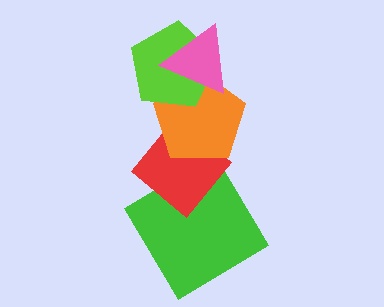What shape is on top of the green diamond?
The red diamond is on top of the green diamond.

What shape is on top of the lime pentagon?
The pink triangle is on top of the lime pentagon.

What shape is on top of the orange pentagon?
The lime pentagon is on top of the orange pentagon.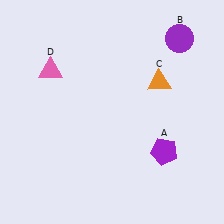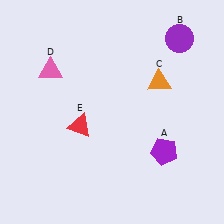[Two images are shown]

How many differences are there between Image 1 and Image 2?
There is 1 difference between the two images.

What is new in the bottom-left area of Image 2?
A red triangle (E) was added in the bottom-left area of Image 2.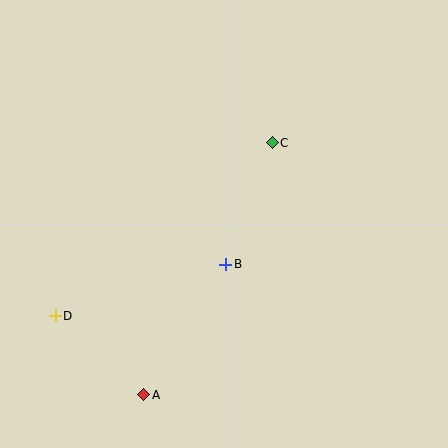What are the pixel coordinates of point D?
Point D is at (55, 316).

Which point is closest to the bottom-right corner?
Point B is closest to the bottom-right corner.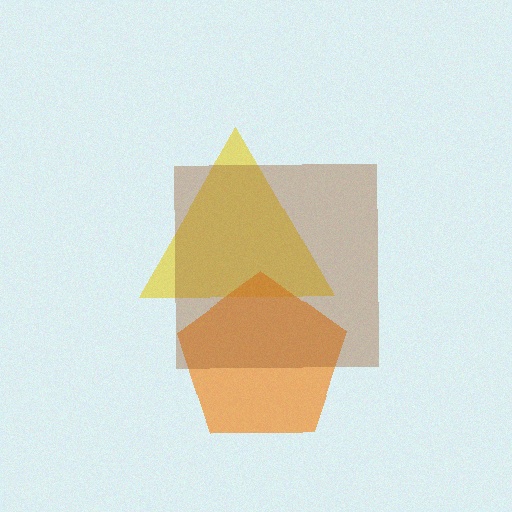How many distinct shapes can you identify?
There are 3 distinct shapes: a yellow triangle, an orange pentagon, a brown square.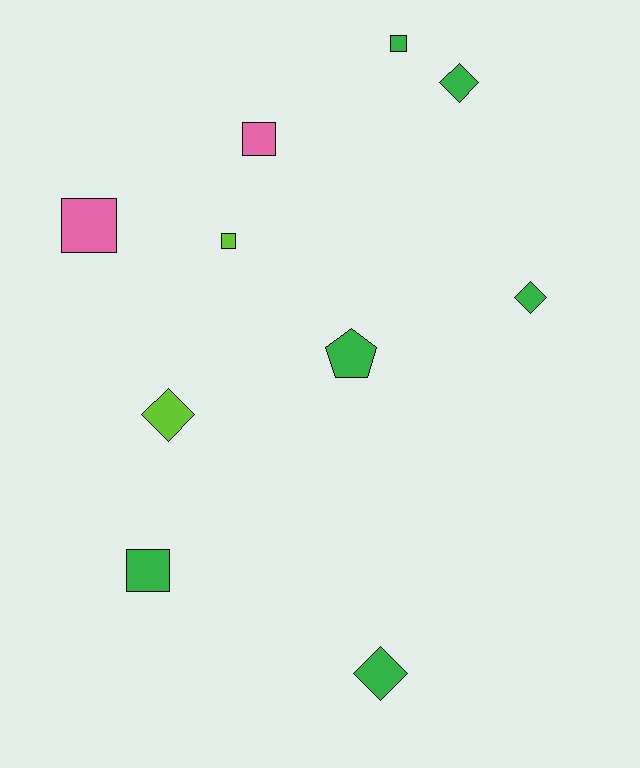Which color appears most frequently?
Green, with 6 objects.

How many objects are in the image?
There are 10 objects.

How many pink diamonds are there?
There are no pink diamonds.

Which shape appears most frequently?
Square, with 5 objects.